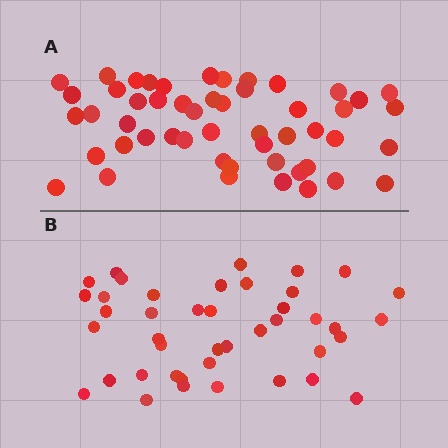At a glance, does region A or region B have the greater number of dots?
Region A (the top region) has more dots.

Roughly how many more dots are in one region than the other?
Region A has roughly 8 or so more dots than region B.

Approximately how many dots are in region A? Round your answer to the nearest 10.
About 50 dots. (The exact count is 51, which rounds to 50.)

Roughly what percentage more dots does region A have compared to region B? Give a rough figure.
About 20% more.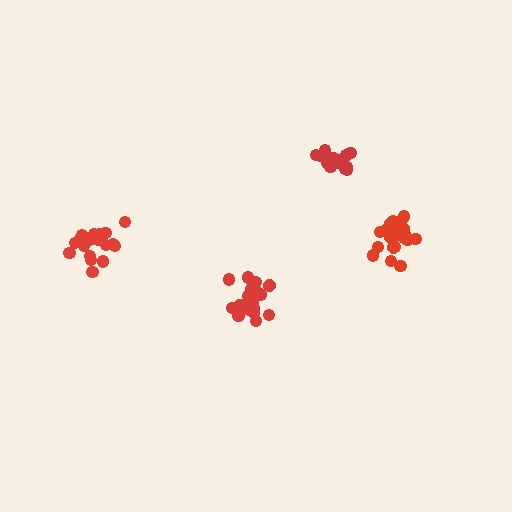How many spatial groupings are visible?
There are 4 spatial groupings.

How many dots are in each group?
Group 1: 20 dots, Group 2: 20 dots, Group 3: 15 dots, Group 4: 21 dots (76 total).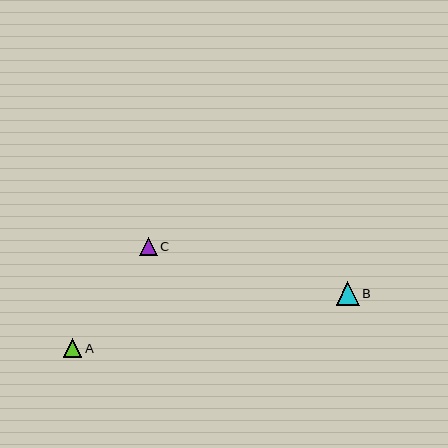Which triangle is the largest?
Triangle B is the largest with a size of approximately 23 pixels.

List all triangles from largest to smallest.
From largest to smallest: B, A, C.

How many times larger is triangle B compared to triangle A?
Triangle B is approximately 1.3 times the size of triangle A.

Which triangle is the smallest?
Triangle C is the smallest with a size of approximately 18 pixels.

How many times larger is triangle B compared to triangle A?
Triangle B is approximately 1.3 times the size of triangle A.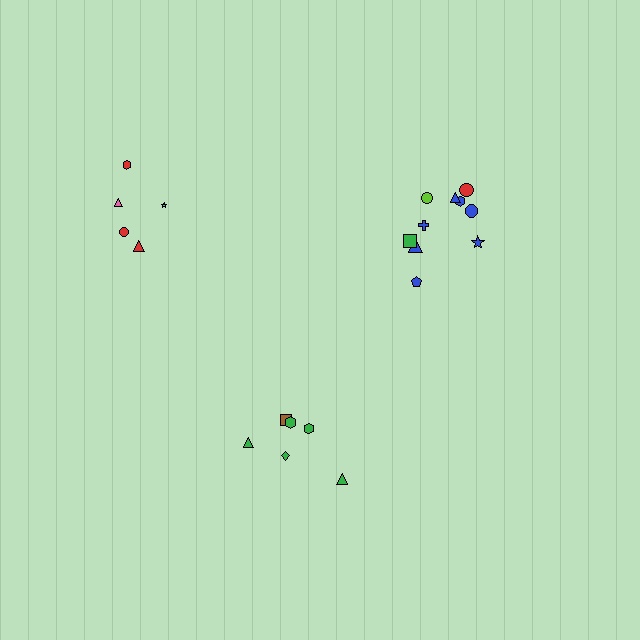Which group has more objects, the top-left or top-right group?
The top-right group.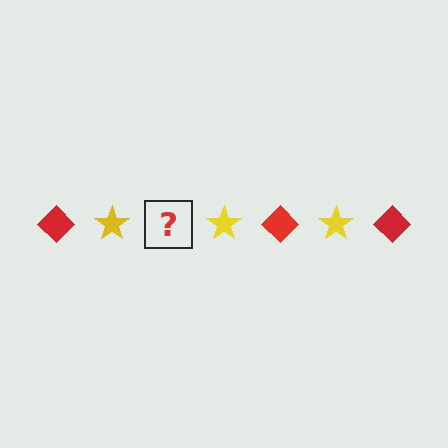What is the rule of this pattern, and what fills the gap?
The rule is that the pattern alternates between red diamond and yellow star. The gap should be filled with a red diamond.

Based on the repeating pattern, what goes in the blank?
The blank should be a red diamond.